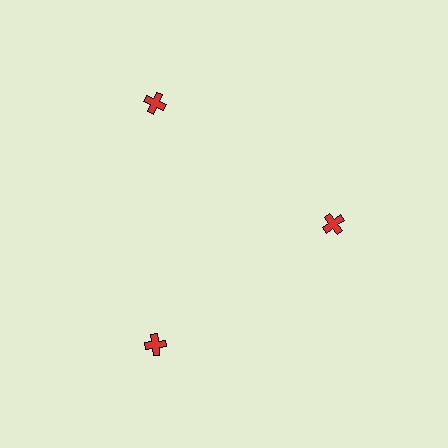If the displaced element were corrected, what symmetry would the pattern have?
It would have 3-fold rotational symmetry — the pattern would map onto itself every 120 degrees.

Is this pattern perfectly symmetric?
No. The 3 red crosses are arranged in a ring, but one element near the 3 o'clock position is pulled inward toward the center, breaking the 3-fold rotational symmetry.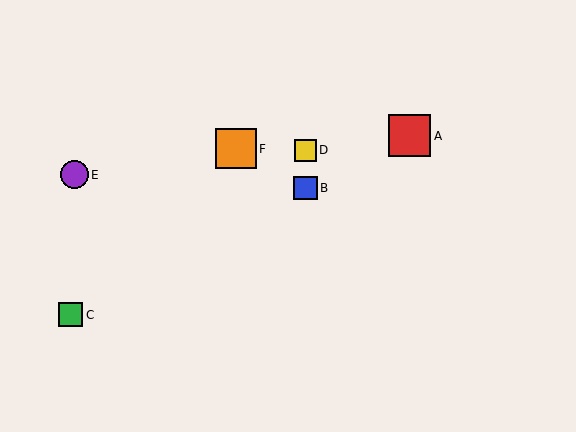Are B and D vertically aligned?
Yes, both are at x≈305.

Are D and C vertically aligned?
No, D is at x≈305 and C is at x≈71.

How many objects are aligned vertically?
2 objects (B, D) are aligned vertically.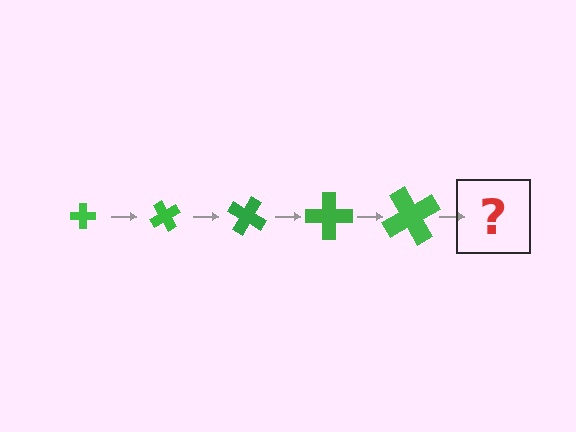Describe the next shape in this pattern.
It should be a cross, larger than the previous one and rotated 300 degrees from the start.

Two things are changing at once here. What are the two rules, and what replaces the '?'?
The two rules are that the cross grows larger each step and it rotates 60 degrees each step. The '?' should be a cross, larger than the previous one and rotated 300 degrees from the start.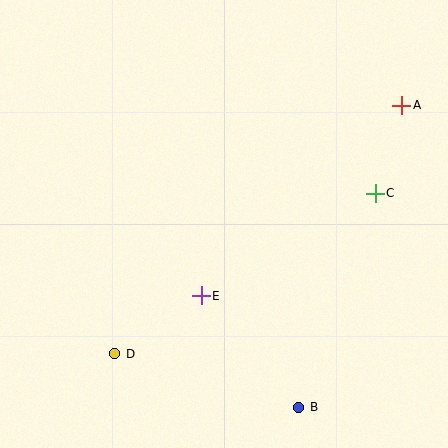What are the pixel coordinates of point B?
Point B is at (299, 407).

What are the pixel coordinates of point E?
Point E is at (201, 296).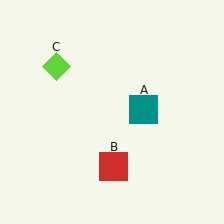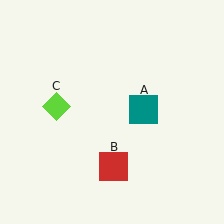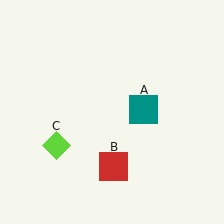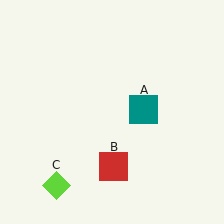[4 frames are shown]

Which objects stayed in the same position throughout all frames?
Teal square (object A) and red square (object B) remained stationary.